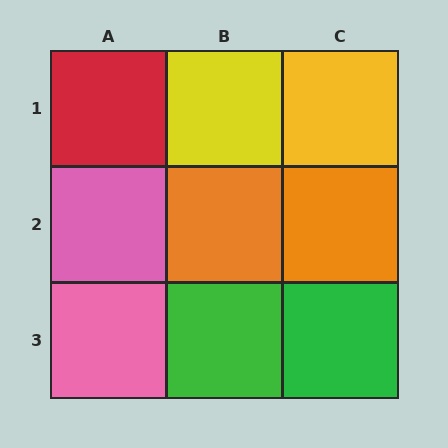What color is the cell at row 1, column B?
Yellow.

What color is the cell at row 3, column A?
Pink.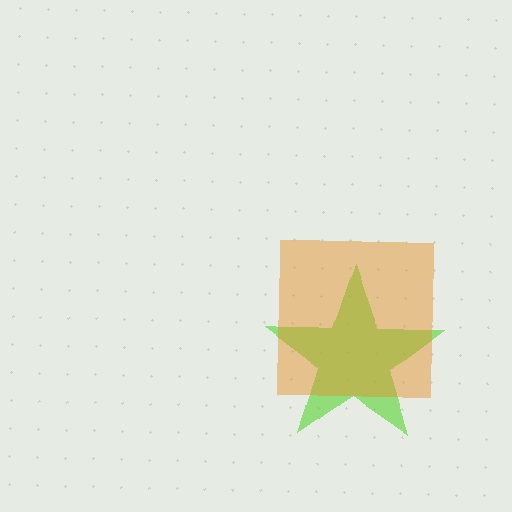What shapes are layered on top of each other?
The layered shapes are: a lime star, an orange square.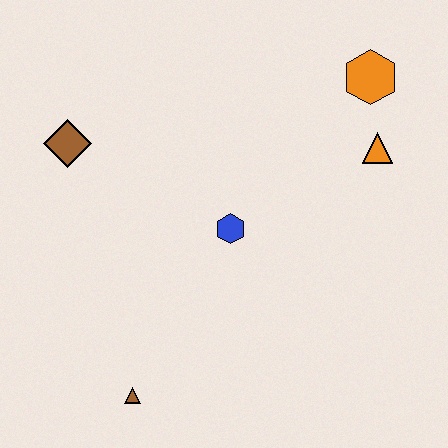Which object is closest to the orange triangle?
The orange hexagon is closest to the orange triangle.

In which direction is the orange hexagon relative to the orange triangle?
The orange hexagon is above the orange triangle.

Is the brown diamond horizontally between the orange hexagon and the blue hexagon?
No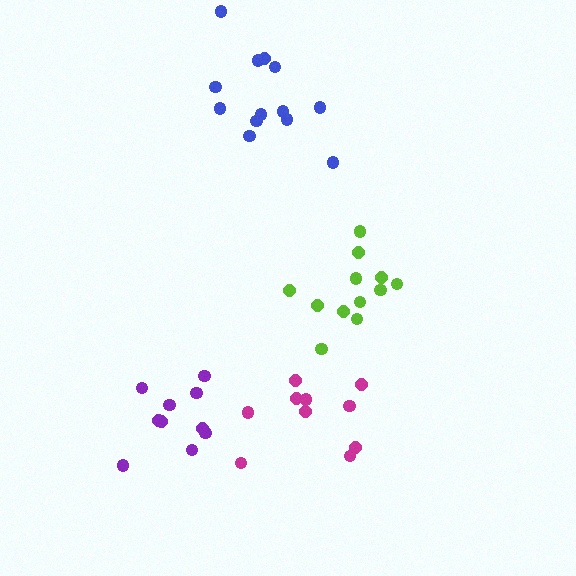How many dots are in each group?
Group 1: 13 dots, Group 2: 12 dots, Group 3: 10 dots, Group 4: 10 dots (45 total).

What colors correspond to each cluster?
The clusters are colored: blue, lime, purple, magenta.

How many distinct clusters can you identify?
There are 4 distinct clusters.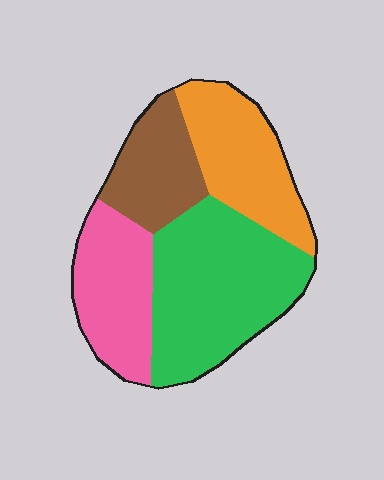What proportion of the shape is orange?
Orange covers around 25% of the shape.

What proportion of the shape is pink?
Pink covers roughly 20% of the shape.